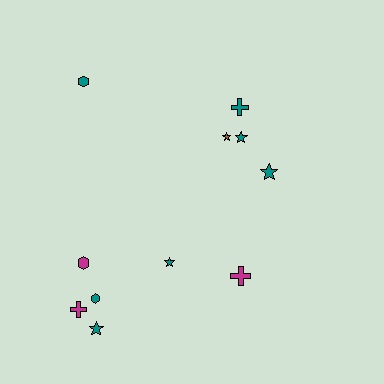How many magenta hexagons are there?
There is 1 magenta hexagon.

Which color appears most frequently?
Teal, with 7 objects.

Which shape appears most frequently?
Star, with 5 objects.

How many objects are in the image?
There are 11 objects.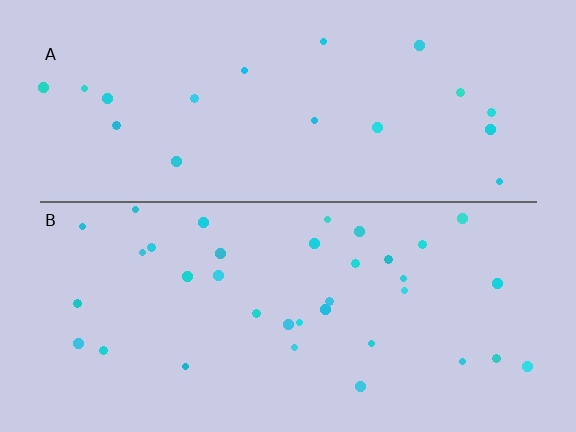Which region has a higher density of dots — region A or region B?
B (the bottom).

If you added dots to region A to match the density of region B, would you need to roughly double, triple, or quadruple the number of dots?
Approximately double.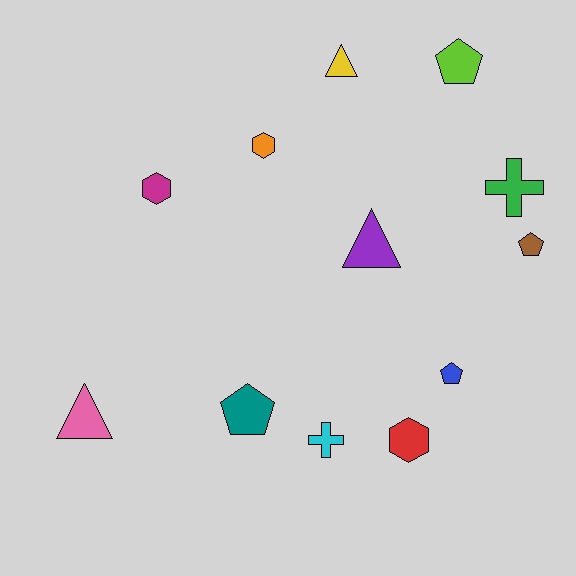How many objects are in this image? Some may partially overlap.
There are 12 objects.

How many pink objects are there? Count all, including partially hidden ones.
There is 1 pink object.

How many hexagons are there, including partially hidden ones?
There are 3 hexagons.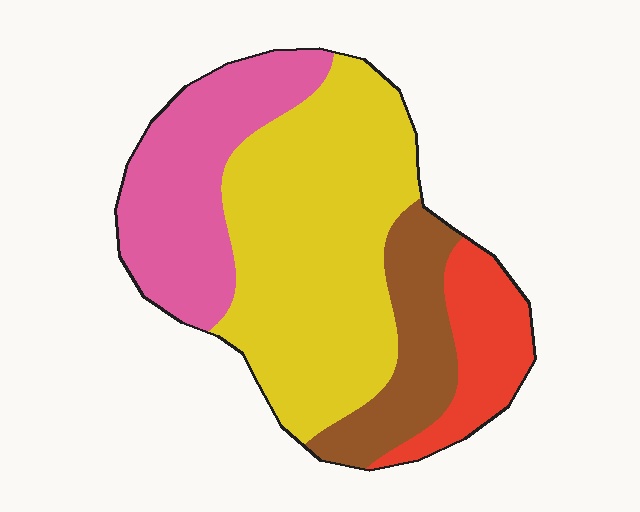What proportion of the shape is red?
Red covers about 15% of the shape.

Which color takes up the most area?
Yellow, at roughly 45%.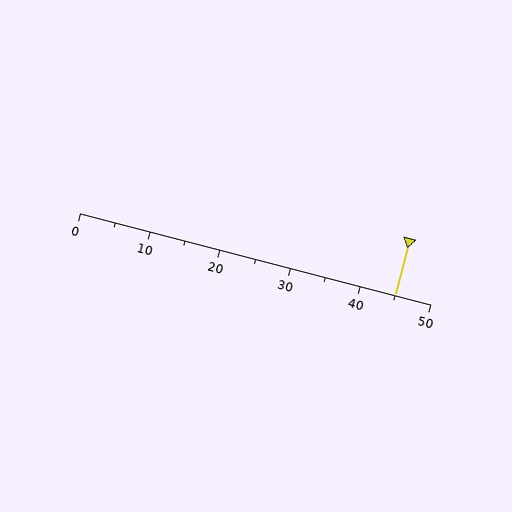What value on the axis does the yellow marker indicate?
The marker indicates approximately 45.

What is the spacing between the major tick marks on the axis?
The major ticks are spaced 10 apart.